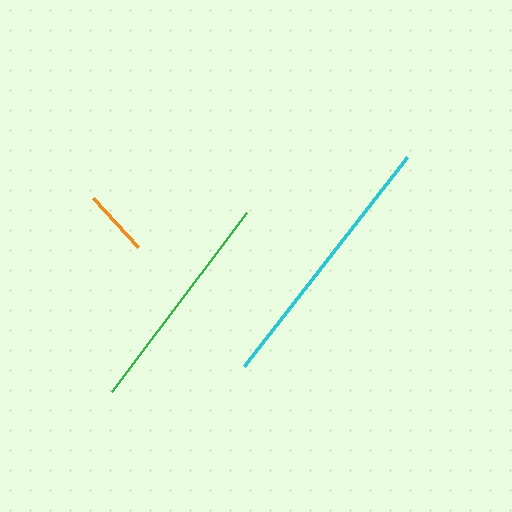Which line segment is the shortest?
The orange line is the shortest at approximately 66 pixels.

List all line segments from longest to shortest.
From longest to shortest: cyan, green, orange.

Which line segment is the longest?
The cyan line is the longest at approximately 265 pixels.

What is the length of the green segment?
The green segment is approximately 225 pixels long.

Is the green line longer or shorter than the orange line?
The green line is longer than the orange line.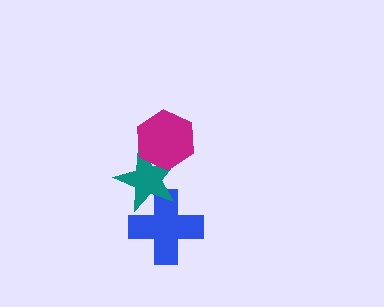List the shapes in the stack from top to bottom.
From top to bottom: the magenta hexagon, the teal star, the blue cross.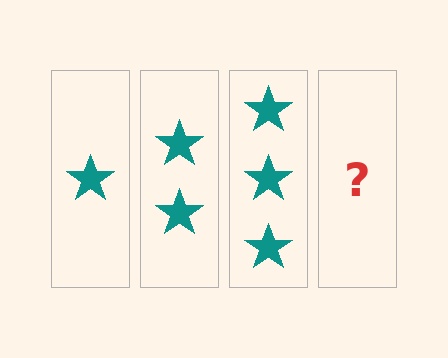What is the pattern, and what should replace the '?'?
The pattern is that each step adds one more star. The '?' should be 4 stars.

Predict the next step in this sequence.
The next step is 4 stars.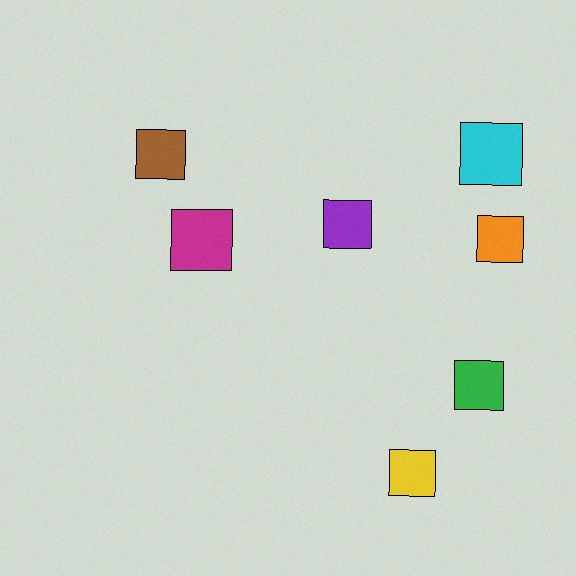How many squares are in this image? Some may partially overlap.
There are 7 squares.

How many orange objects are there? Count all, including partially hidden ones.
There is 1 orange object.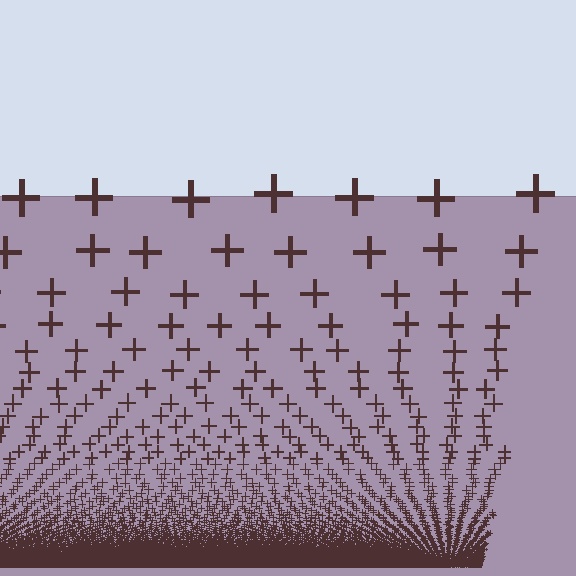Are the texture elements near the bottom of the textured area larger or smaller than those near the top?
Smaller. The gradient is inverted — elements near the bottom are smaller and denser.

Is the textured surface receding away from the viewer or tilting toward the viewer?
The surface appears to tilt toward the viewer. Texture elements get larger and sparser toward the top.